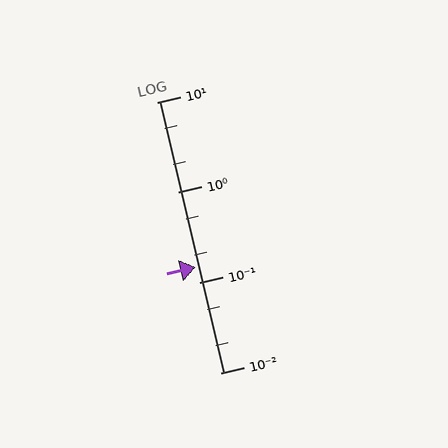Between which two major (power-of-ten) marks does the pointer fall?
The pointer is between 0.1 and 1.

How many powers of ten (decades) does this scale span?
The scale spans 3 decades, from 0.01 to 10.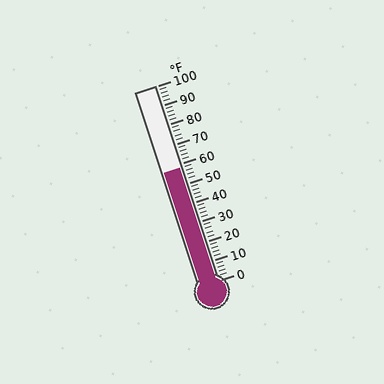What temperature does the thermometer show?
The thermometer shows approximately 58°F.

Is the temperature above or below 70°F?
The temperature is below 70°F.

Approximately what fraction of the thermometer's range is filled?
The thermometer is filled to approximately 60% of its range.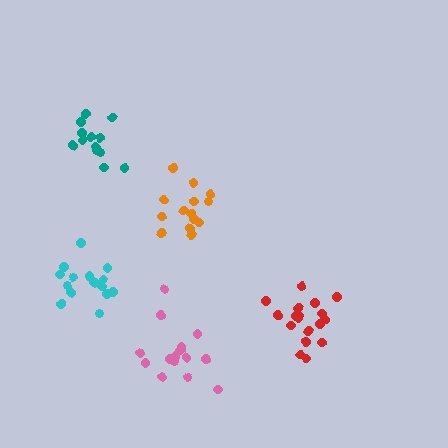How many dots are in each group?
Group 1: 18 dots, Group 2: 14 dots, Group 3: 16 dots, Group 4: 16 dots, Group 5: 13 dots (77 total).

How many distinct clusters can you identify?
There are 5 distinct clusters.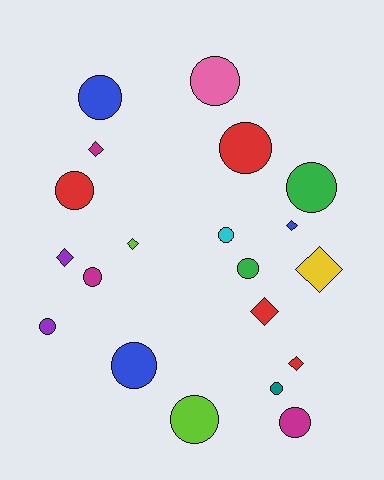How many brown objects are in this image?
There are no brown objects.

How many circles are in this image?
There are 13 circles.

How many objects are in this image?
There are 20 objects.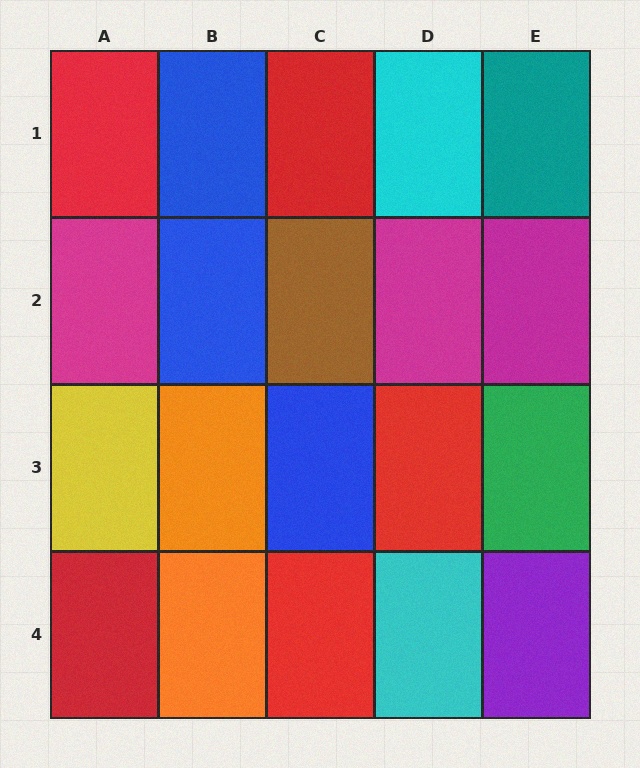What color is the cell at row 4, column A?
Red.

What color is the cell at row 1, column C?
Red.